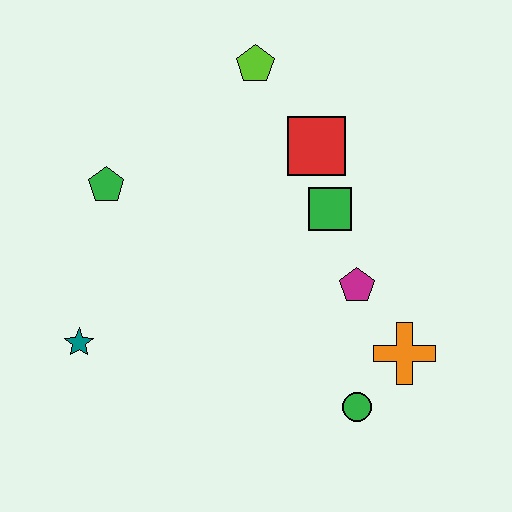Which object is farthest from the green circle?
The lime pentagon is farthest from the green circle.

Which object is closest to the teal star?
The green pentagon is closest to the teal star.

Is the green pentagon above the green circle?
Yes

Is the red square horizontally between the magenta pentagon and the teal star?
Yes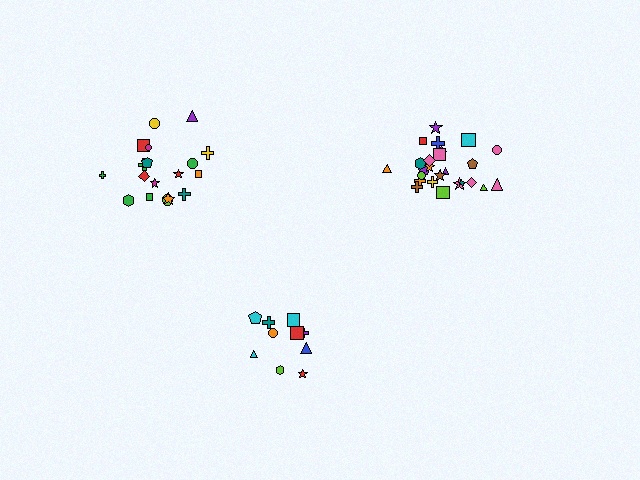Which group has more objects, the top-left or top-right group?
The top-right group.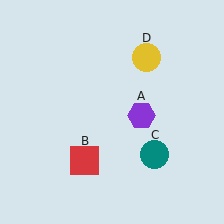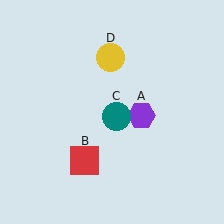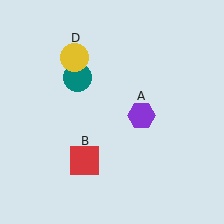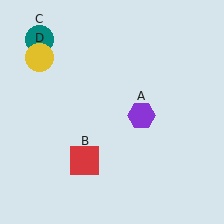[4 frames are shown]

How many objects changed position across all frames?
2 objects changed position: teal circle (object C), yellow circle (object D).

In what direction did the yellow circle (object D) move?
The yellow circle (object D) moved left.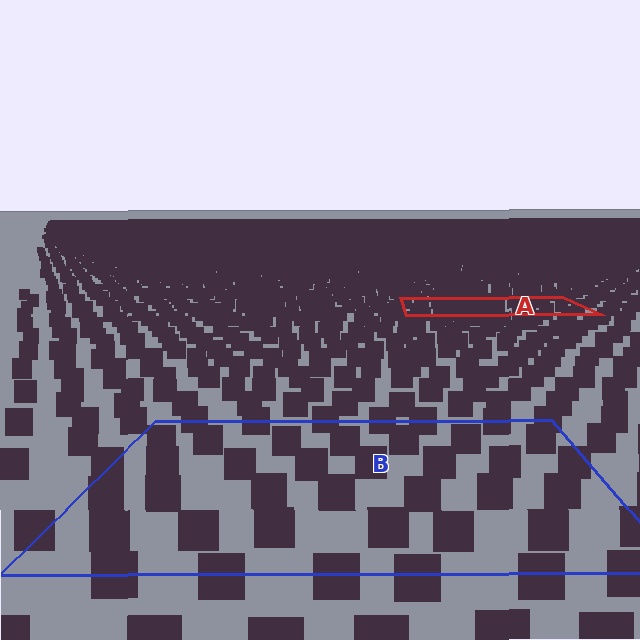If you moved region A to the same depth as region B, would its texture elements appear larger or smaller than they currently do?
They would appear larger. At a closer depth, the same texture elements are projected at a bigger on-screen size.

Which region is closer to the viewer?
Region B is closer. The texture elements there are larger and more spread out.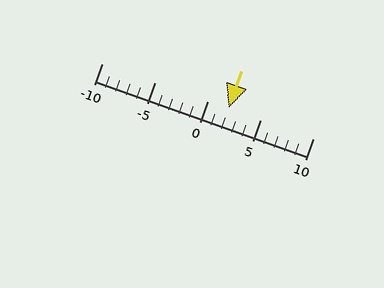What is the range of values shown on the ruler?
The ruler shows values from -10 to 10.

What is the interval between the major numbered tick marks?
The major tick marks are spaced 5 units apart.